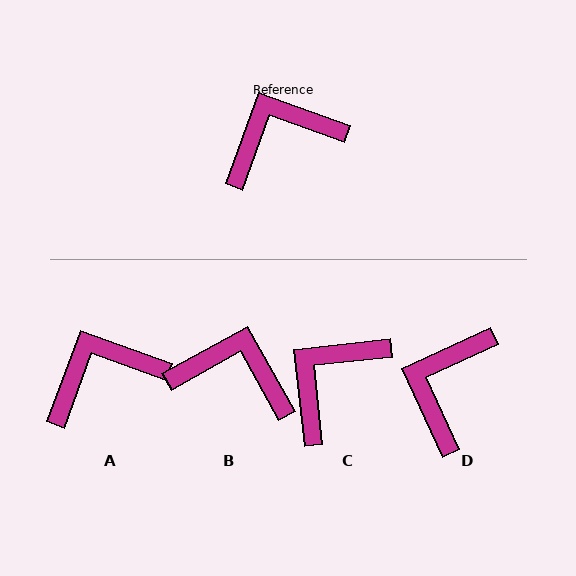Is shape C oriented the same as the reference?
No, it is off by about 26 degrees.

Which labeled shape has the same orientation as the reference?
A.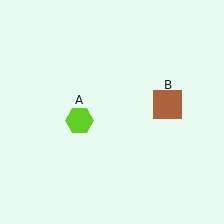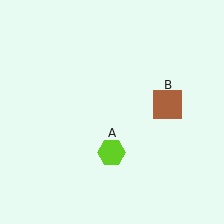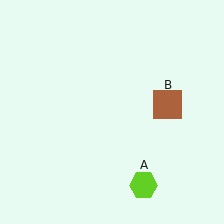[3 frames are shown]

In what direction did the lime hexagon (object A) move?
The lime hexagon (object A) moved down and to the right.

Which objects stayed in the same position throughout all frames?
Brown square (object B) remained stationary.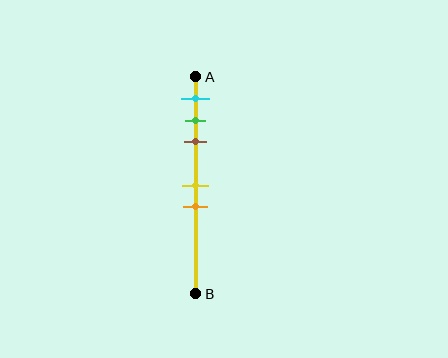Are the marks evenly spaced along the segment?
No, the marks are not evenly spaced.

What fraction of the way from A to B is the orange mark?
The orange mark is approximately 60% (0.6) of the way from A to B.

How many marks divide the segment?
There are 5 marks dividing the segment.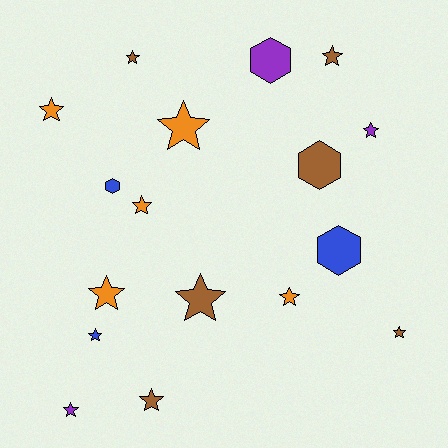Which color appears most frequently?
Brown, with 6 objects.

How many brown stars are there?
There are 5 brown stars.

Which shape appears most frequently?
Star, with 13 objects.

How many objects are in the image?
There are 17 objects.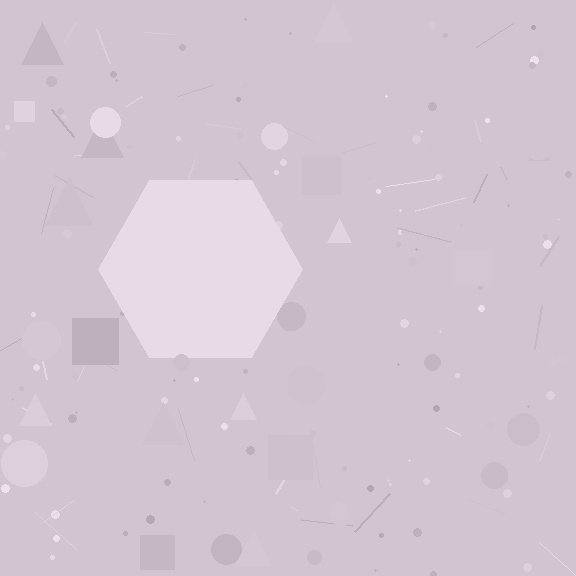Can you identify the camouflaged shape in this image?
The camouflaged shape is a hexagon.